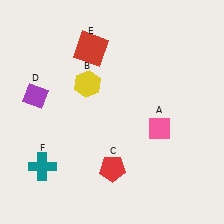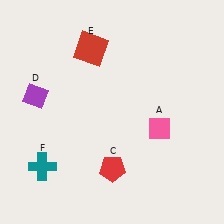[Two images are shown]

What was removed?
The yellow hexagon (B) was removed in Image 2.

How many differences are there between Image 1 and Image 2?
There is 1 difference between the two images.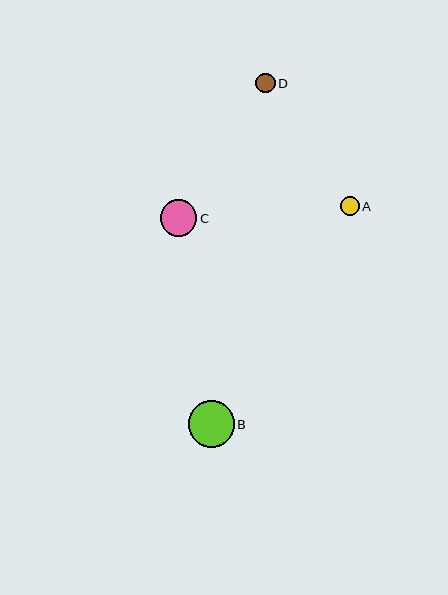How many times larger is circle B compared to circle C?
Circle B is approximately 1.3 times the size of circle C.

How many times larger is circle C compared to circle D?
Circle C is approximately 1.9 times the size of circle D.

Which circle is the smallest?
Circle A is the smallest with a size of approximately 18 pixels.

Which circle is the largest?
Circle B is the largest with a size of approximately 46 pixels.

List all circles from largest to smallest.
From largest to smallest: B, C, D, A.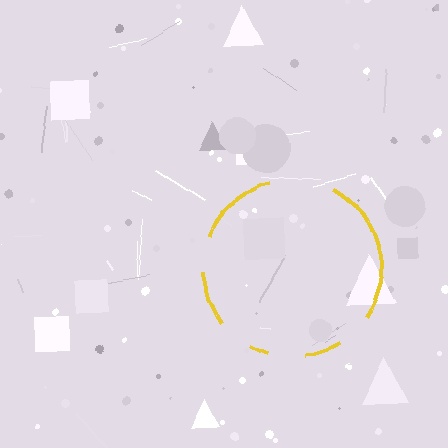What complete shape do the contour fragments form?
The contour fragments form a circle.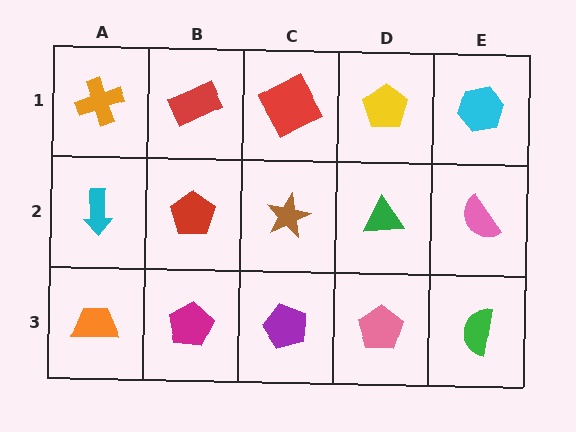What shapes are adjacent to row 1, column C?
A brown star (row 2, column C), a red rectangle (row 1, column B), a yellow pentagon (row 1, column D).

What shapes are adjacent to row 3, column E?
A pink semicircle (row 2, column E), a pink pentagon (row 3, column D).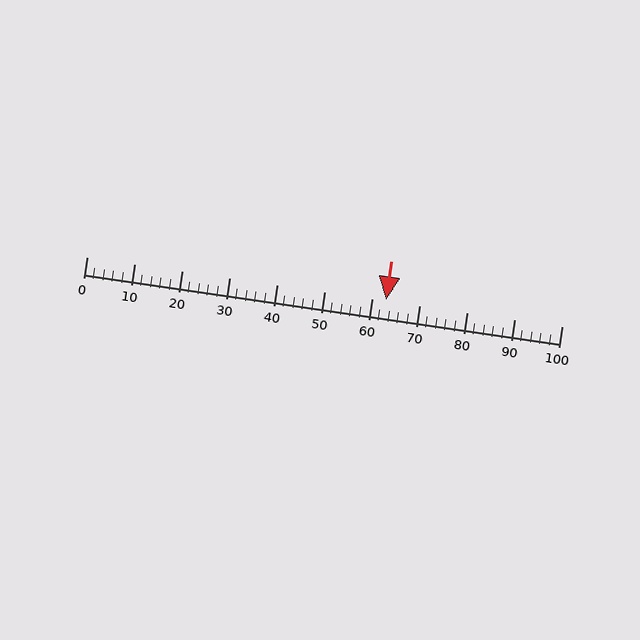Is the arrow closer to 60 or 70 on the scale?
The arrow is closer to 60.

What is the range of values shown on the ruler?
The ruler shows values from 0 to 100.